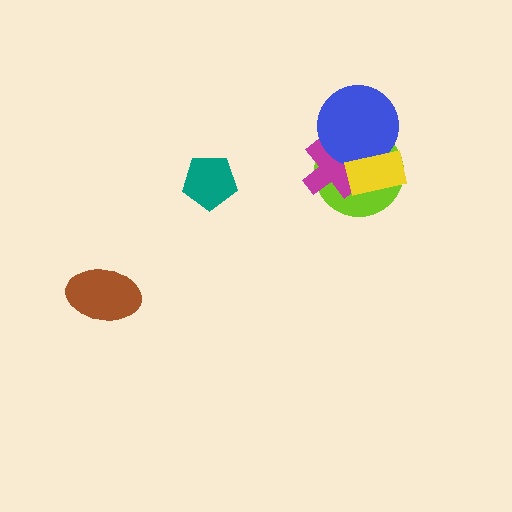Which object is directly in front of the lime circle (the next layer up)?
The magenta cross is directly in front of the lime circle.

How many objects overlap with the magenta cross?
3 objects overlap with the magenta cross.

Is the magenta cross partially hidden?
Yes, it is partially covered by another shape.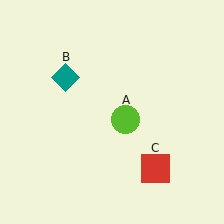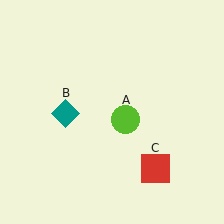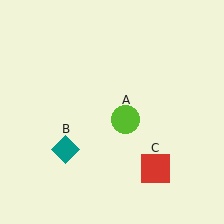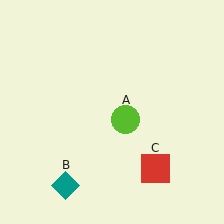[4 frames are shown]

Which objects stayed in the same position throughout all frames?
Lime circle (object A) and red square (object C) remained stationary.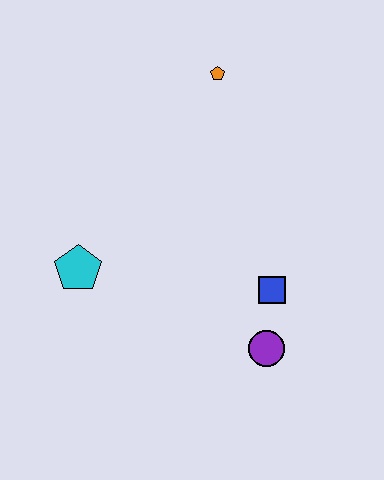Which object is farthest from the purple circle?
The orange pentagon is farthest from the purple circle.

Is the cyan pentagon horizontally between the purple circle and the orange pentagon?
No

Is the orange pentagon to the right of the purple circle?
No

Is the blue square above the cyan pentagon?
No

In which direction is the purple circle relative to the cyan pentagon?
The purple circle is to the right of the cyan pentagon.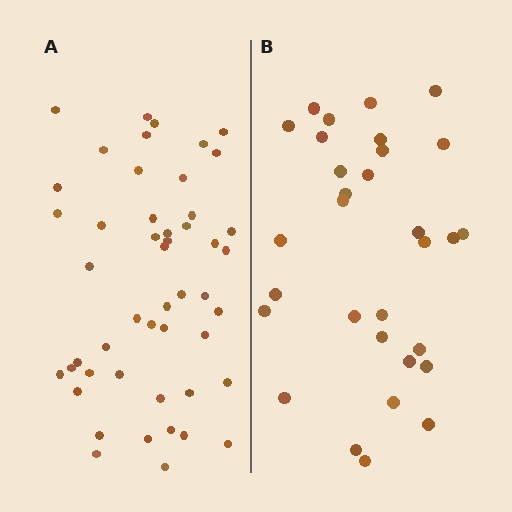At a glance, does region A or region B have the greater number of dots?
Region A (the left region) has more dots.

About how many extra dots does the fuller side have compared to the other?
Region A has approximately 20 more dots than region B.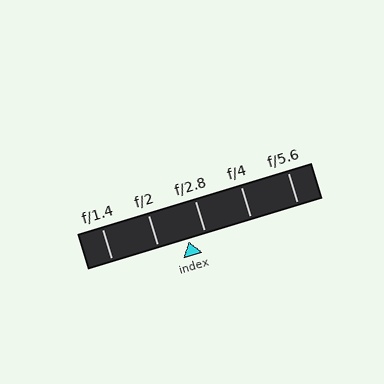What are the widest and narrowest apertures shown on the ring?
The widest aperture shown is f/1.4 and the narrowest is f/5.6.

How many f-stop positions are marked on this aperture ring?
There are 5 f-stop positions marked.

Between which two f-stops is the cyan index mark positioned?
The index mark is between f/2 and f/2.8.